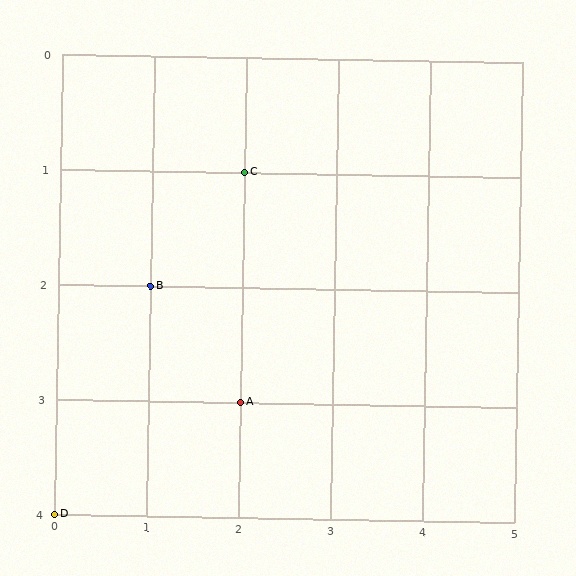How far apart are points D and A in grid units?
Points D and A are 2 columns and 1 row apart (about 2.2 grid units diagonally).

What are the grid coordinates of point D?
Point D is at grid coordinates (0, 4).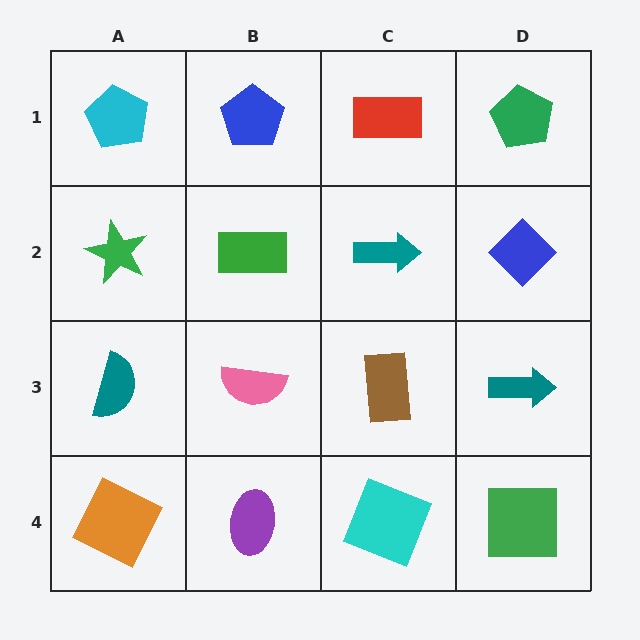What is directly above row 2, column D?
A green pentagon.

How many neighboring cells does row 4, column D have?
2.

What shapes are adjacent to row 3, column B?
A green rectangle (row 2, column B), a purple ellipse (row 4, column B), a teal semicircle (row 3, column A), a brown rectangle (row 3, column C).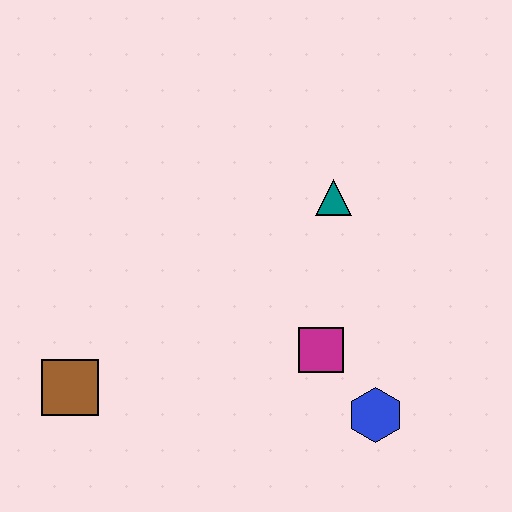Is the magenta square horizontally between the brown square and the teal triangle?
Yes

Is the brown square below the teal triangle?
Yes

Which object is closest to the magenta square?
The blue hexagon is closest to the magenta square.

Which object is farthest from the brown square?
The teal triangle is farthest from the brown square.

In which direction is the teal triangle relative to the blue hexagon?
The teal triangle is above the blue hexagon.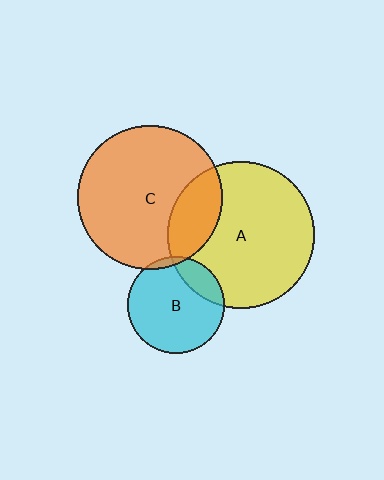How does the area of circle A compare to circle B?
Approximately 2.3 times.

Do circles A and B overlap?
Yes.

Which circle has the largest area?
Circle A (yellow).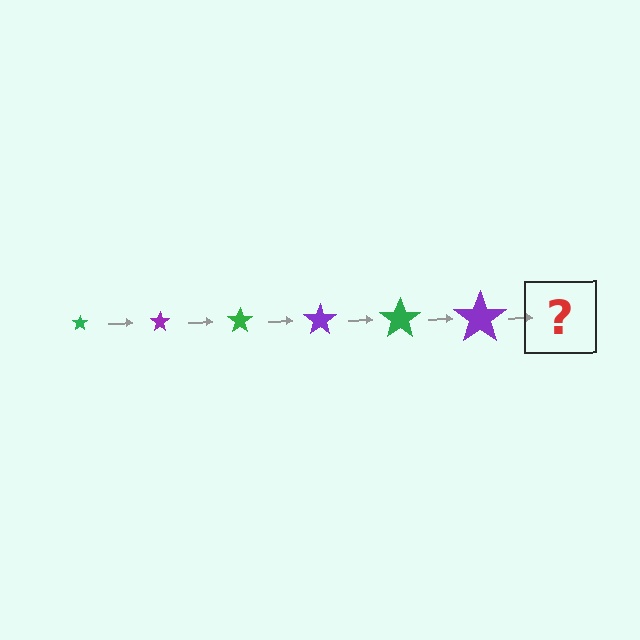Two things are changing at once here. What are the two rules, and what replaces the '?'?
The two rules are that the star grows larger each step and the color cycles through green and purple. The '?' should be a green star, larger than the previous one.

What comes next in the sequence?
The next element should be a green star, larger than the previous one.